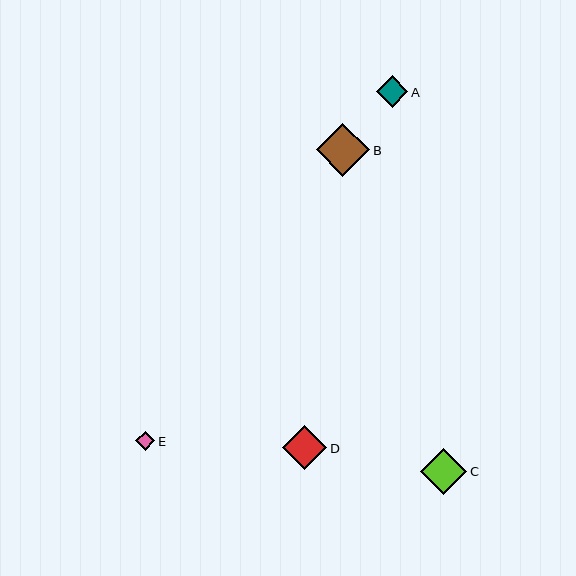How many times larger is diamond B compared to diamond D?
Diamond B is approximately 1.2 times the size of diamond D.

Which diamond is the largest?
Diamond B is the largest with a size of approximately 54 pixels.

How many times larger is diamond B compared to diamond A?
Diamond B is approximately 1.7 times the size of diamond A.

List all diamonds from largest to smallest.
From largest to smallest: B, C, D, A, E.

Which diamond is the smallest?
Diamond E is the smallest with a size of approximately 19 pixels.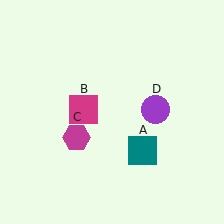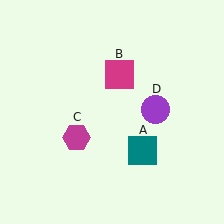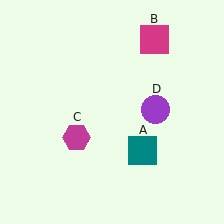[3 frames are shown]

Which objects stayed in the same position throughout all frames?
Teal square (object A) and magenta hexagon (object C) and purple circle (object D) remained stationary.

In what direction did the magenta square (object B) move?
The magenta square (object B) moved up and to the right.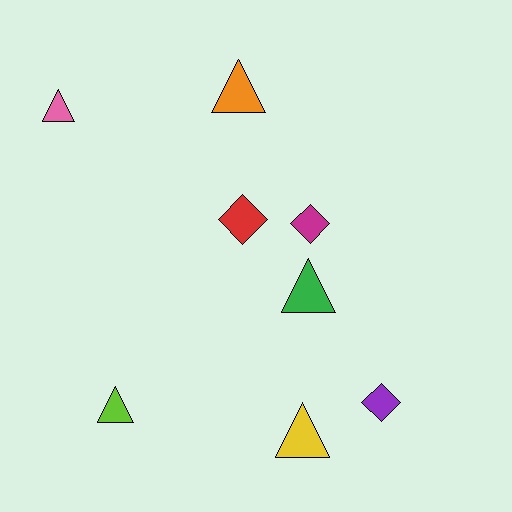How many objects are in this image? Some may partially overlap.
There are 8 objects.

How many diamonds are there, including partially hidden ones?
There are 3 diamonds.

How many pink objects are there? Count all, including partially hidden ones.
There is 1 pink object.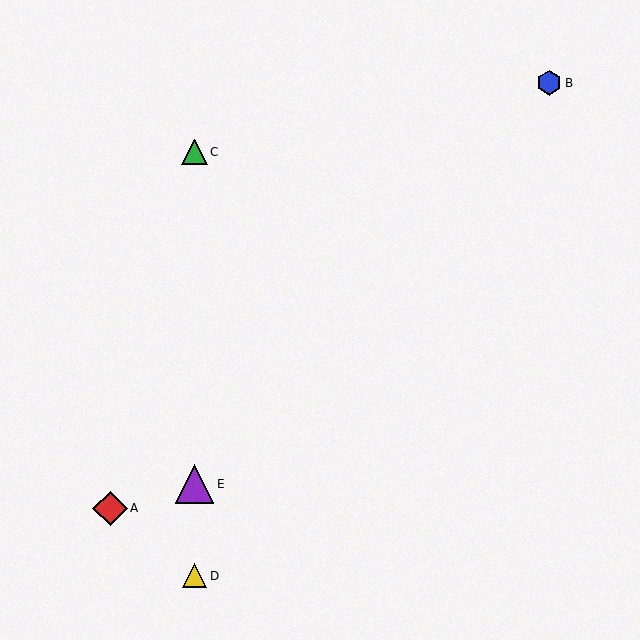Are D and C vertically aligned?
Yes, both are at x≈195.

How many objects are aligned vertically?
3 objects (C, D, E) are aligned vertically.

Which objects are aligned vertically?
Objects C, D, E are aligned vertically.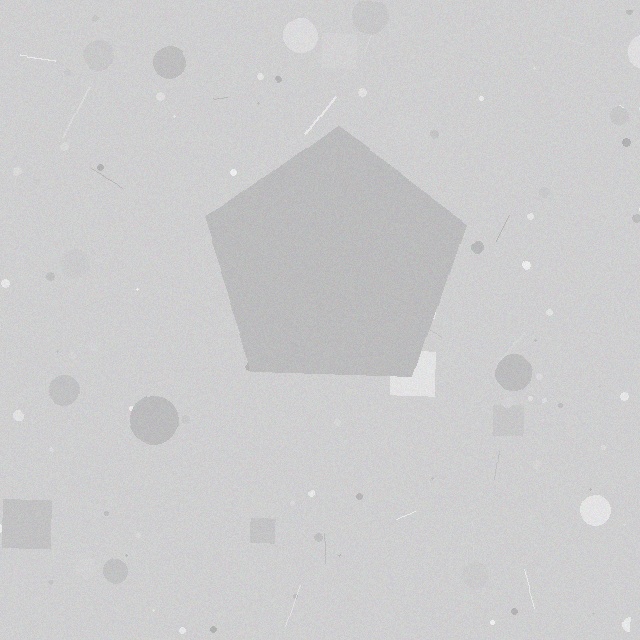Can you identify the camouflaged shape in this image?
The camouflaged shape is a pentagon.